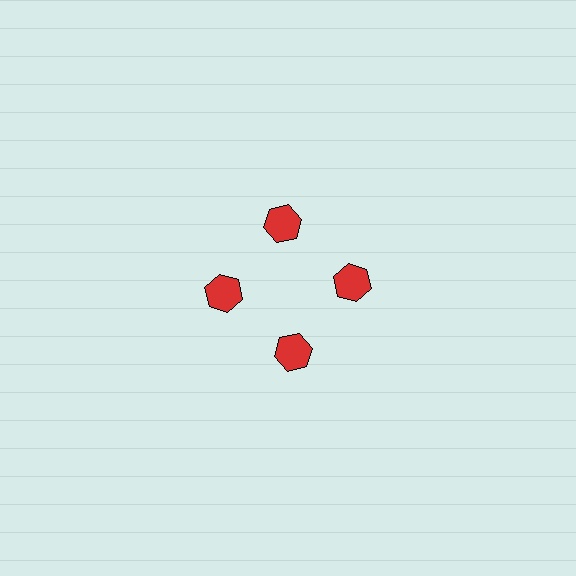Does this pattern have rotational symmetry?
Yes, this pattern has 4-fold rotational symmetry. It looks the same after rotating 90 degrees around the center.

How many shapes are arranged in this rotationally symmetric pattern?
There are 4 shapes, arranged in 4 groups of 1.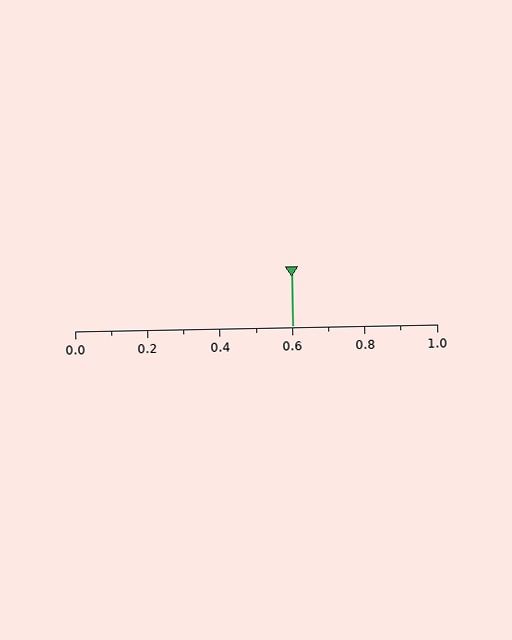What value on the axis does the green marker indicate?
The marker indicates approximately 0.6.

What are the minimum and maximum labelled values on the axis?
The axis runs from 0.0 to 1.0.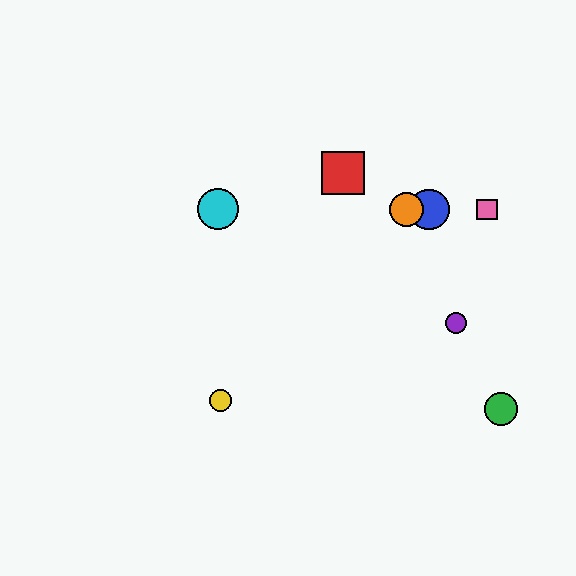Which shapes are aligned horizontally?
The blue circle, the orange circle, the cyan circle, the pink square are aligned horizontally.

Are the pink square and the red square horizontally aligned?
No, the pink square is at y≈209 and the red square is at y≈173.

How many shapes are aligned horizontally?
4 shapes (the blue circle, the orange circle, the cyan circle, the pink square) are aligned horizontally.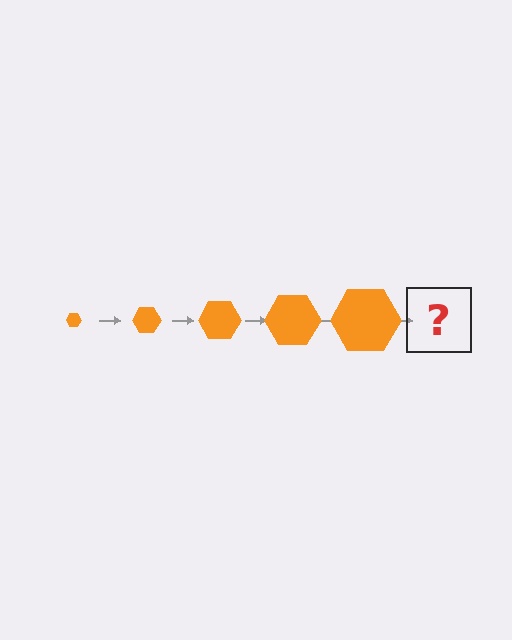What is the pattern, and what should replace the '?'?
The pattern is that the hexagon gets progressively larger each step. The '?' should be an orange hexagon, larger than the previous one.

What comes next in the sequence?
The next element should be an orange hexagon, larger than the previous one.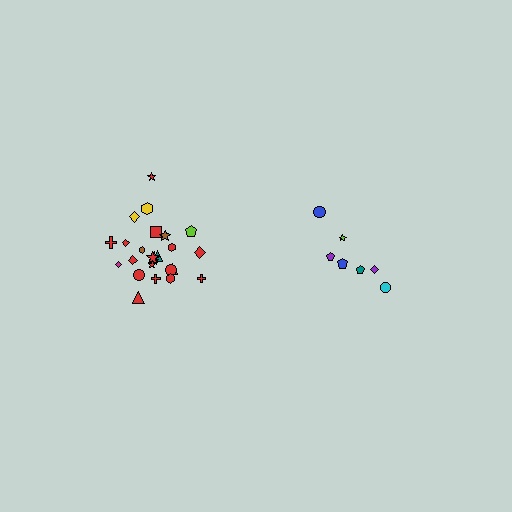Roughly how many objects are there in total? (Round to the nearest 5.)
Roughly 30 objects in total.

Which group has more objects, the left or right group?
The left group.